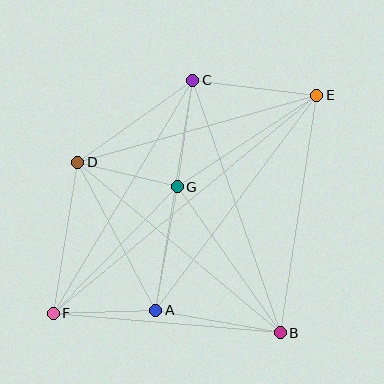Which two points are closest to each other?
Points D and G are closest to each other.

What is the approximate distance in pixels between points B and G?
The distance between B and G is approximately 179 pixels.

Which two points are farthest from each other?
Points E and F are farthest from each other.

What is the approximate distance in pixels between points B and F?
The distance between B and F is approximately 228 pixels.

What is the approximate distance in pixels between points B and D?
The distance between B and D is approximately 265 pixels.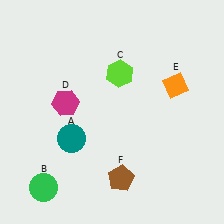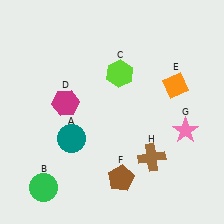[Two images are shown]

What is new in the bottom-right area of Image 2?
A brown cross (H) was added in the bottom-right area of Image 2.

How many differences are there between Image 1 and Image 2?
There are 2 differences between the two images.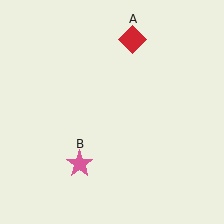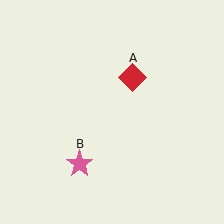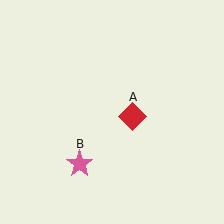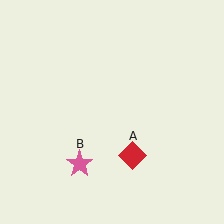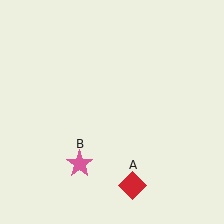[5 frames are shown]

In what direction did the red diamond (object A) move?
The red diamond (object A) moved down.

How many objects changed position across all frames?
1 object changed position: red diamond (object A).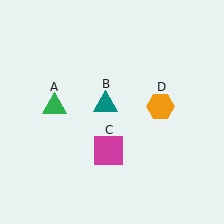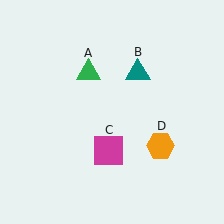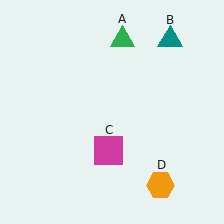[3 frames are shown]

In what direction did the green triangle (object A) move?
The green triangle (object A) moved up and to the right.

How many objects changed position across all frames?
3 objects changed position: green triangle (object A), teal triangle (object B), orange hexagon (object D).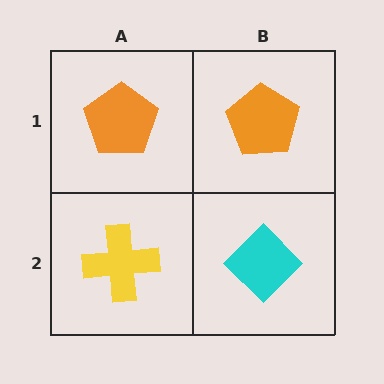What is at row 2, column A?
A yellow cross.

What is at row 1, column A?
An orange pentagon.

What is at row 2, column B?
A cyan diamond.